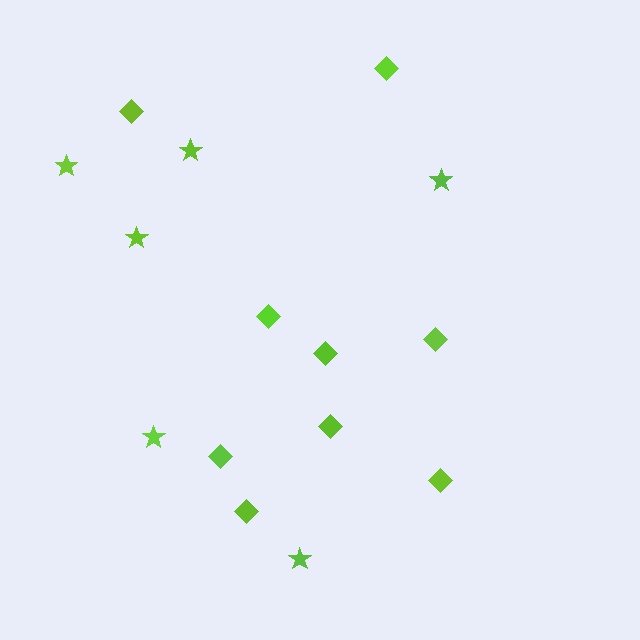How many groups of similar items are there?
There are 2 groups: one group of diamonds (9) and one group of stars (6).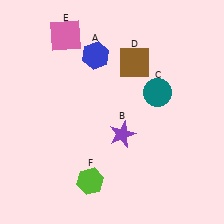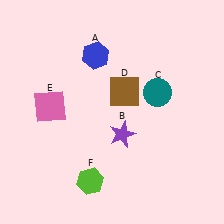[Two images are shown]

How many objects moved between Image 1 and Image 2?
2 objects moved between the two images.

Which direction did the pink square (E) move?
The pink square (E) moved down.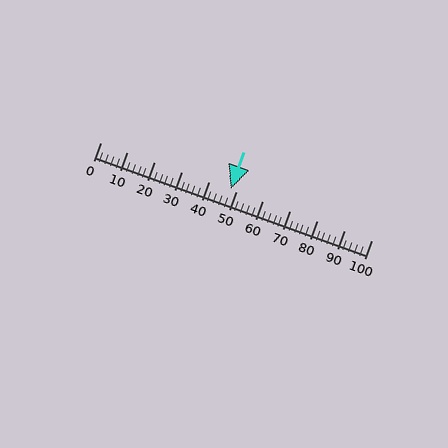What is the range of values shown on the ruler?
The ruler shows values from 0 to 100.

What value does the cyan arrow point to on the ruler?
The cyan arrow points to approximately 48.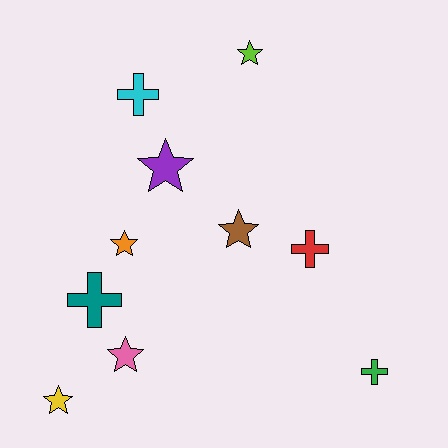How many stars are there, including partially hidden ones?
There are 6 stars.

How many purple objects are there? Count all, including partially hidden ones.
There is 1 purple object.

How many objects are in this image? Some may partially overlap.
There are 10 objects.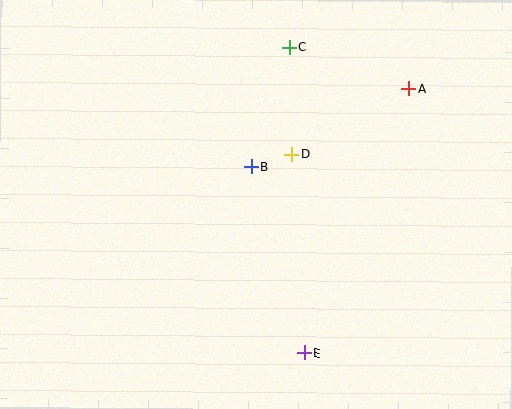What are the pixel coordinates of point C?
Point C is at (290, 47).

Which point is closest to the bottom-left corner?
Point E is closest to the bottom-left corner.